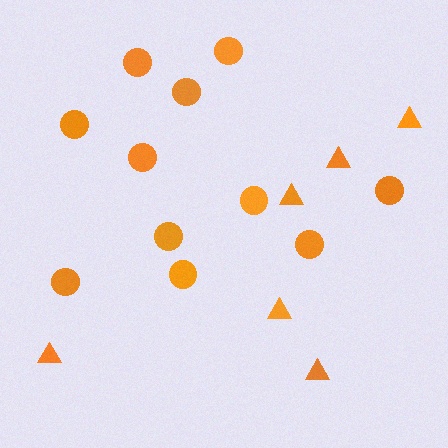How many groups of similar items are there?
There are 2 groups: one group of triangles (6) and one group of circles (11).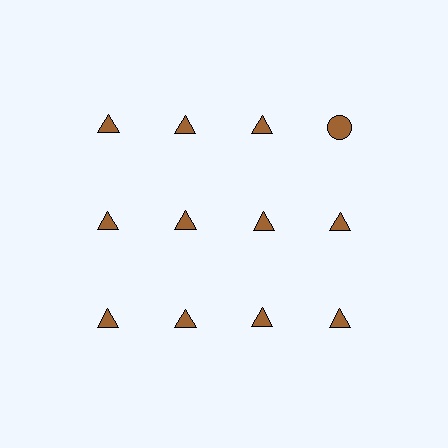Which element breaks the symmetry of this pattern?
The brown circle in the top row, second from right column breaks the symmetry. All other shapes are brown triangles.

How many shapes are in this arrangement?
There are 12 shapes arranged in a grid pattern.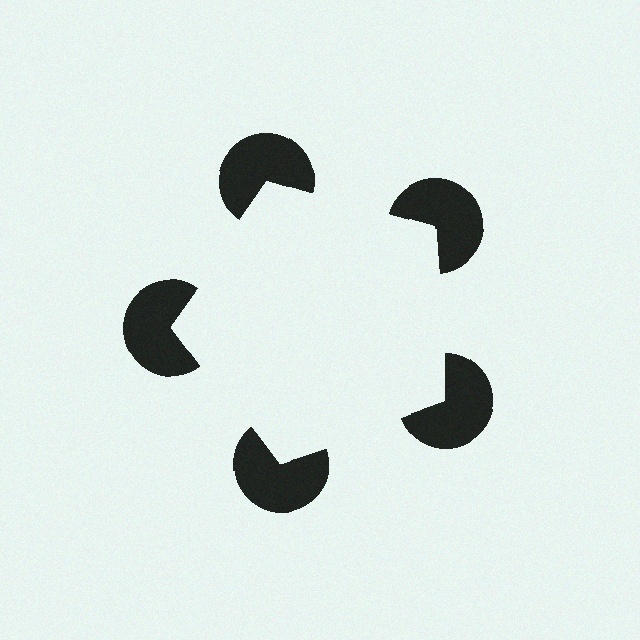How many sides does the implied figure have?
5 sides.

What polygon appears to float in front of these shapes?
An illusory pentagon — its edges are inferred from the aligned wedge cuts in the pac-man discs, not physically drawn.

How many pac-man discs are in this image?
There are 5 — one at each vertex of the illusory pentagon.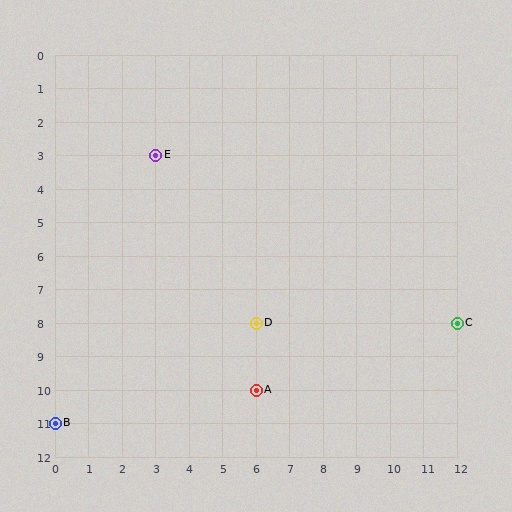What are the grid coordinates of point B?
Point B is at grid coordinates (0, 11).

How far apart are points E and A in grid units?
Points E and A are 3 columns and 7 rows apart (about 7.6 grid units diagonally).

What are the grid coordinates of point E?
Point E is at grid coordinates (3, 3).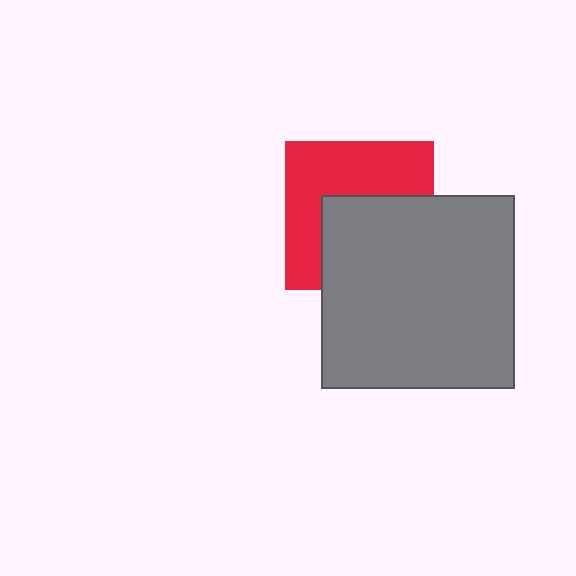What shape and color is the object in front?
The object in front is a gray square.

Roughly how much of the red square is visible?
About half of it is visible (roughly 52%).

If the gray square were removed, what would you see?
You would see the complete red square.